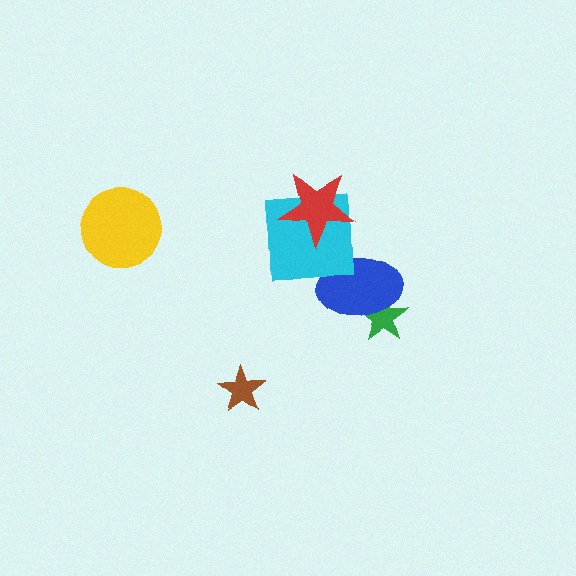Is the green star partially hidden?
Yes, it is partially covered by another shape.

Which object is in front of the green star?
The blue ellipse is in front of the green star.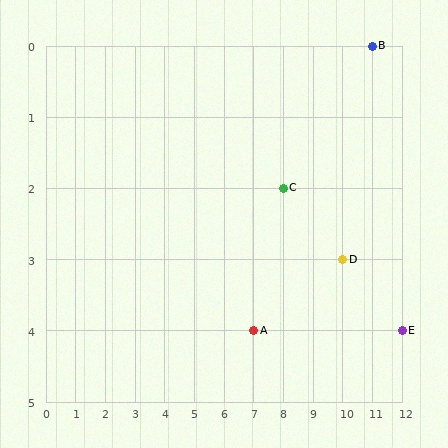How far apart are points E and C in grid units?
Points E and C are 4 columns and 2 rows apart (about 4.5 grid units diagonally).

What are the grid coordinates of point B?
Point B is at grid coordinates (11, 0).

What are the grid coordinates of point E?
Point E is at grid coordinates (12, 4).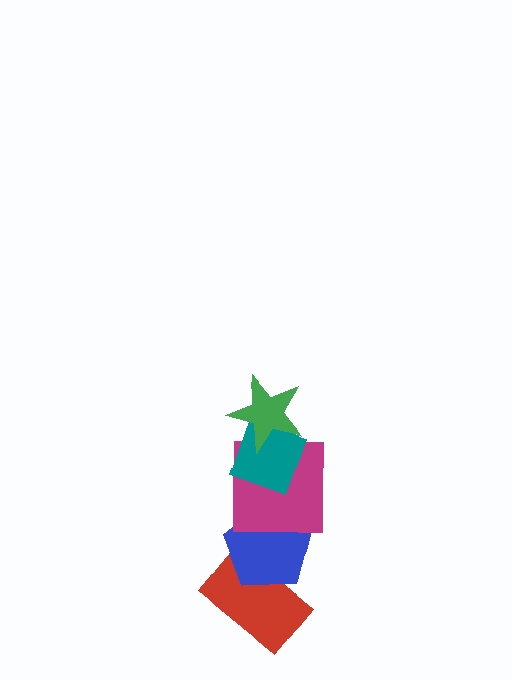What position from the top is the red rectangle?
The red rectangle is 5th from the top.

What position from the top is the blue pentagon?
The blue pentagon is 4th from the top.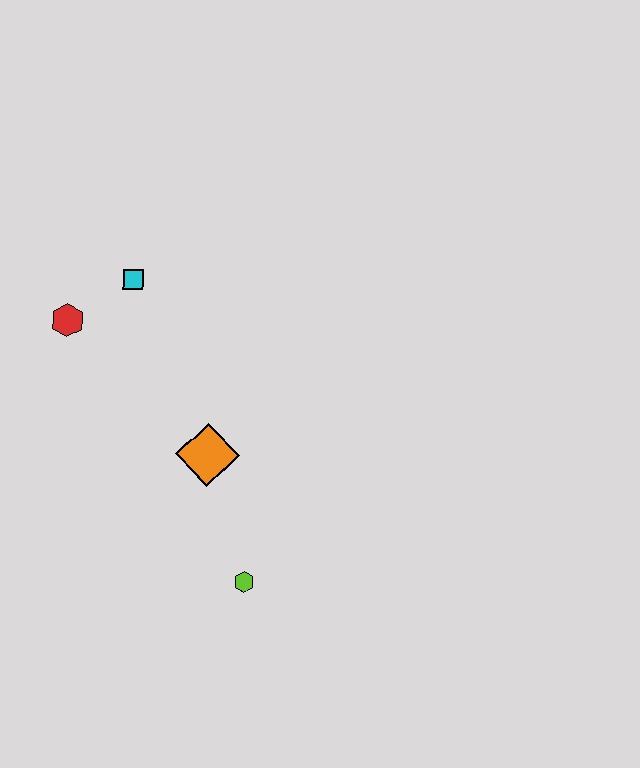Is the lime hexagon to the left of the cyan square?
No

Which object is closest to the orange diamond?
The lime hexagon is closest to the orange diamond.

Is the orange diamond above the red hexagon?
No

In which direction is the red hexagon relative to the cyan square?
The red hexagon is to the left of the cyan square.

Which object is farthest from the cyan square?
The lime hexagon is farthest from the cyan square.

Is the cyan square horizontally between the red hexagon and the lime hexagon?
Yes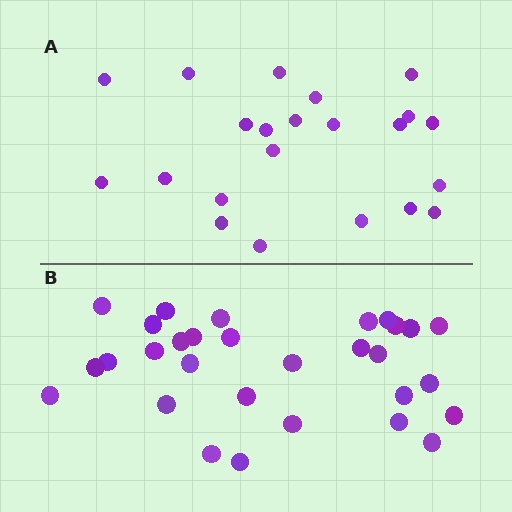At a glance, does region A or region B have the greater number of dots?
Region B (the bottom region) has more dots.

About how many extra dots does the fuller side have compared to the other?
Region B has roughly 8 or so more dots than region A.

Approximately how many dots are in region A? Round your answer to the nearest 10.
About 20 dots. (The exact count is 22, which rounds to 20.)